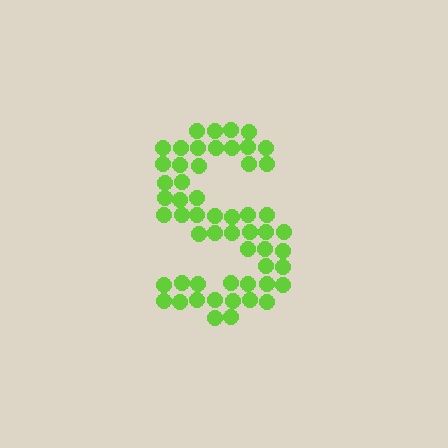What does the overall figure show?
The overall figure shows the letter S.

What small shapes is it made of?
It is made of small circles.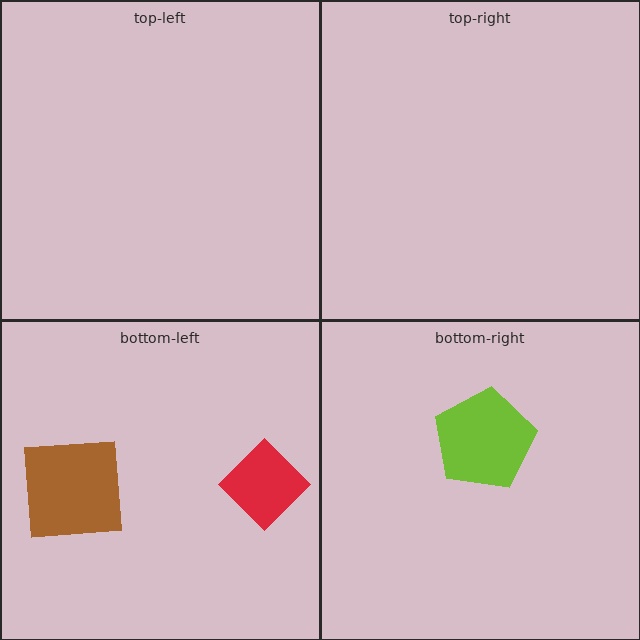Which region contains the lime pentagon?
The bottom-right region.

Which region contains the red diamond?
The bottom-left region.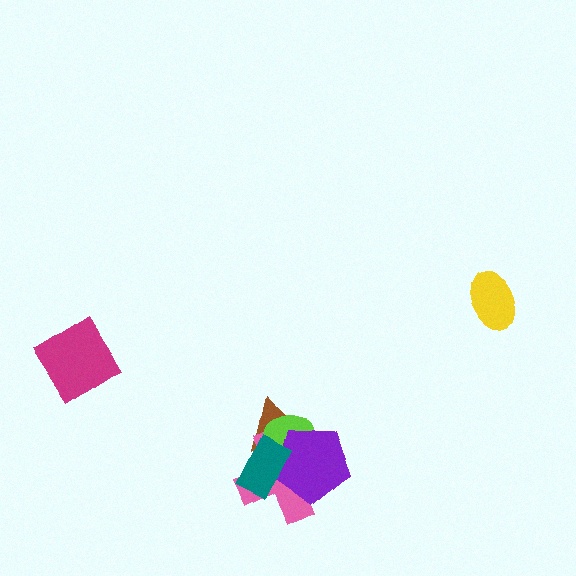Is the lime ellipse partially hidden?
Yes, it is partially covered by another shape.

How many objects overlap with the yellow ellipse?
0 objects overlap with the yellow ellipse.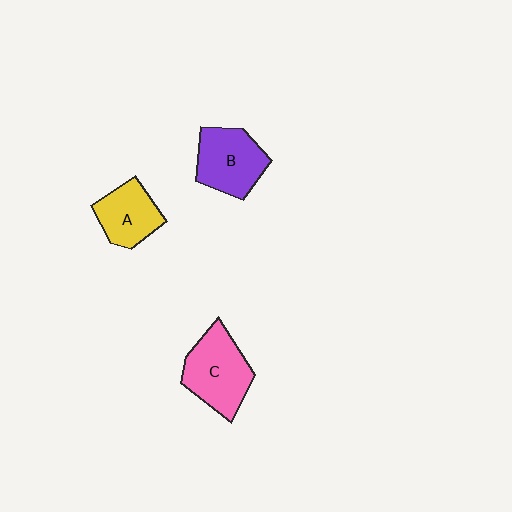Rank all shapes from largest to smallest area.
From largest to smallest: C (pink), B (purple), A (yellow).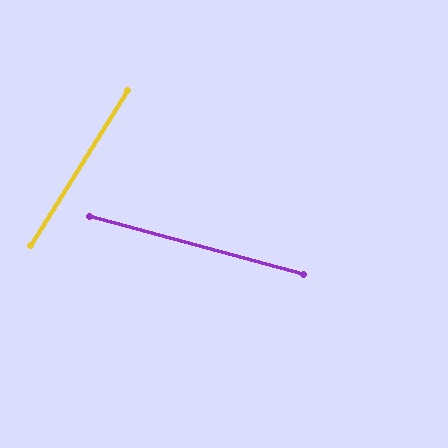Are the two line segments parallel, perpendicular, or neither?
Neither parallel nor perpendicular — they differ by about 73°.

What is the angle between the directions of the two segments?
Approximately 73 degrees.